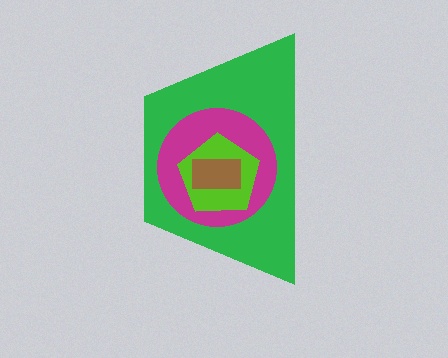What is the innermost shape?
The brown rectangle.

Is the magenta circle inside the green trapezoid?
Yes.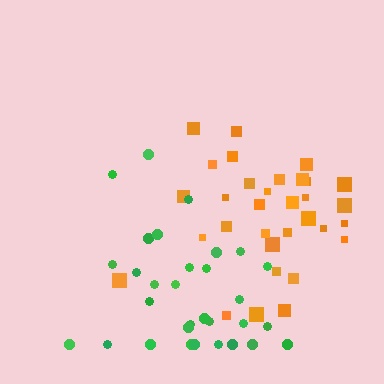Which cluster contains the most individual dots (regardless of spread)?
Orange (32).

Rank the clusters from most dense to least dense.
green, orange.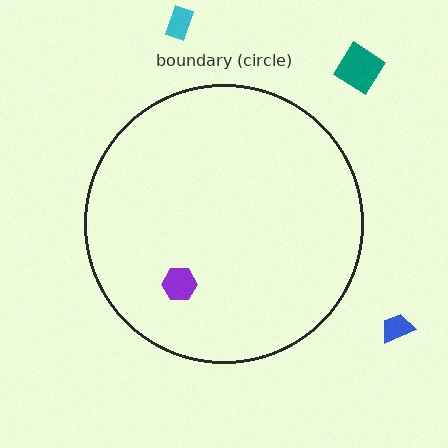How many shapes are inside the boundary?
1 inside, 3 outside.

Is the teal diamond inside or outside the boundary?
Outside.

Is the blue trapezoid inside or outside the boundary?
Outside.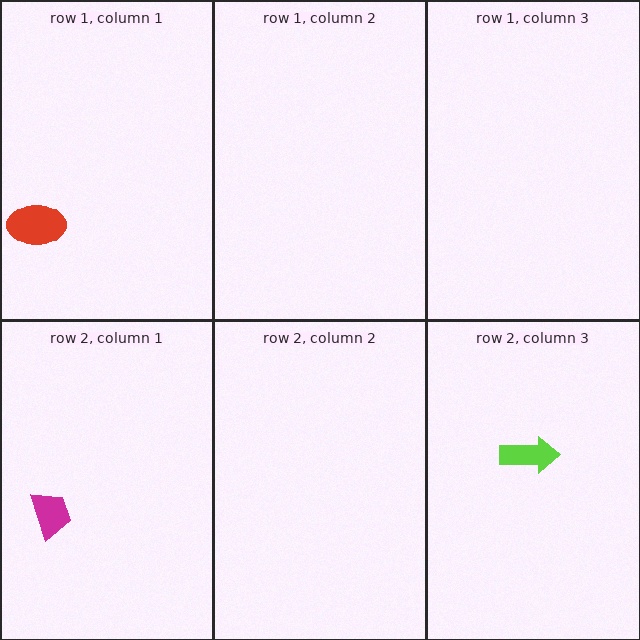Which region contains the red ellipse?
The row 1, column 1 region.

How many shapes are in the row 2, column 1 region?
1.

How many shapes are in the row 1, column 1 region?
1.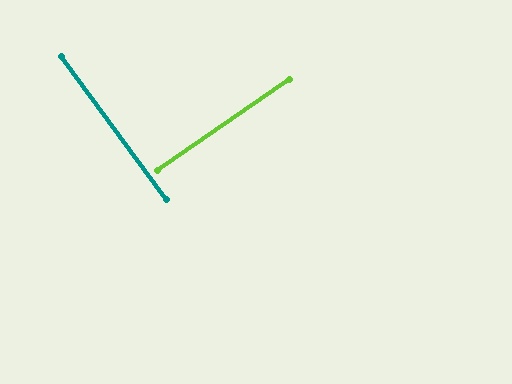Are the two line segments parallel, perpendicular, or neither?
Perpendicular — they meet at approximately 88°.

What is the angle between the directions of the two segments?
Approximately 88 degrees.